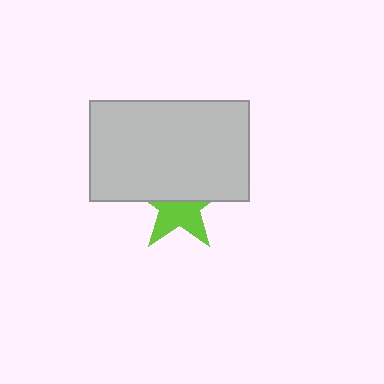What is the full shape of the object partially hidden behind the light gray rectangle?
The partially hidden object is a lime star.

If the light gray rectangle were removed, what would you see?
You would see the complete lime star.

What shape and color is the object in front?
The object in front is a light gray rectangle.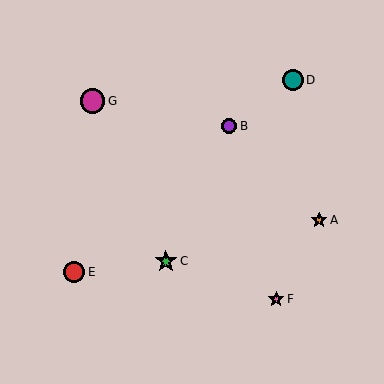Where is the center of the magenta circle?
The center of the magenta circle is at (93, 101).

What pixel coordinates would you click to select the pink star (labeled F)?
Click at (276, 299) to select the pink star F.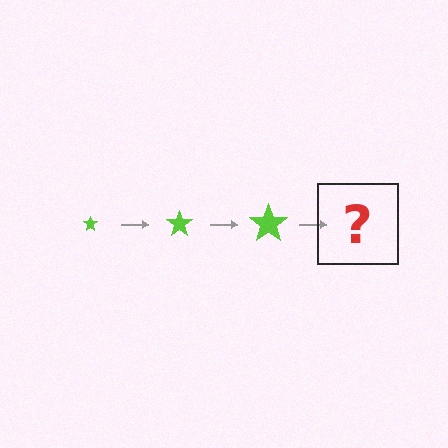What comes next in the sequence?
The next element should be a lime star, larger than the previous one.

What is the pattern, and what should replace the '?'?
The pattern is that the star gets progressively larger each step. The '?' should be a lime star, larger than the previous one.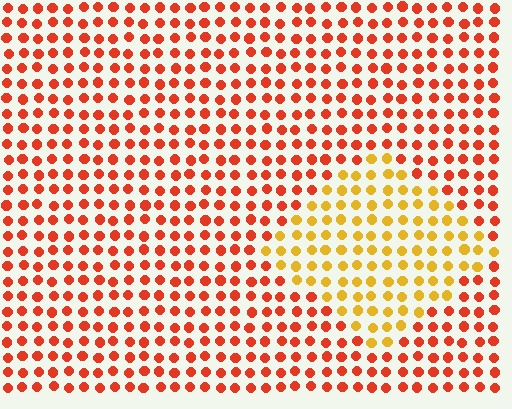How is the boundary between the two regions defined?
The boundary is defined purely by a slight shift in hue (about 39 degrees). Spacing, size, and orientation are identical on both sides.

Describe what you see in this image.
The image is filled with small red elements in a uniform arrangement. A diamond-shaped region is visible where the elements are tinted to a slightly different hue, forming a subtle color boundary.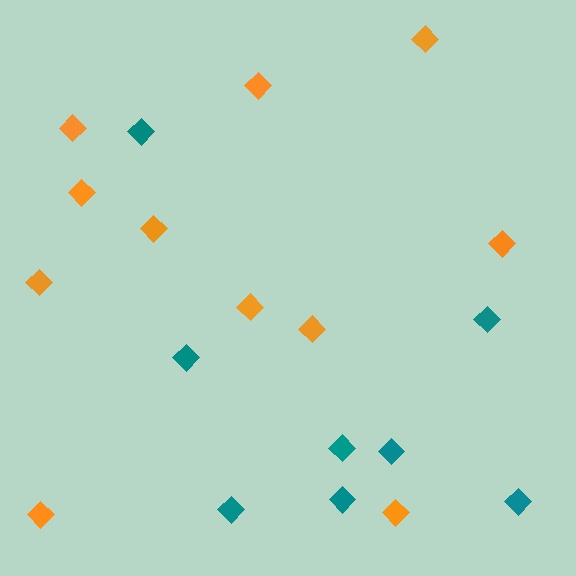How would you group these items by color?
There are 2 groups: one group of orange diamonds (11) and one group of teal diamonds (8).